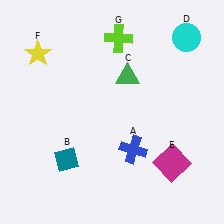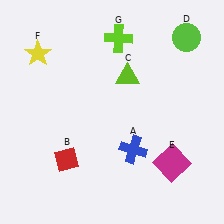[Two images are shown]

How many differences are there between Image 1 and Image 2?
There are 3 differences between the two images.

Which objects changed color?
B changed from teal to red. C changed from green to lime. D changed from cyan to lime.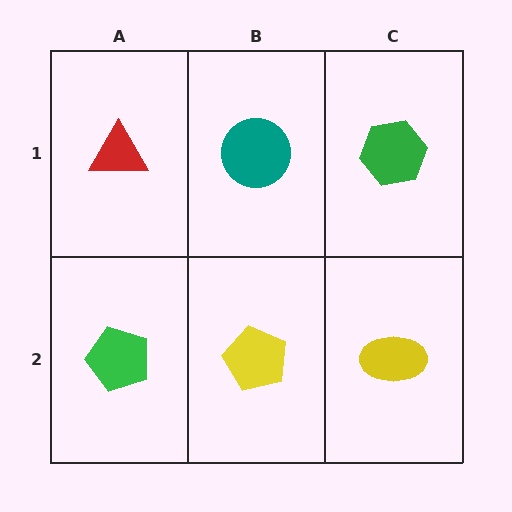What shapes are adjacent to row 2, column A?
A red triangle (row 1, column A), a yellow pentagon (row 2, column B).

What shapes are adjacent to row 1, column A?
A green pentagon (row 2, column A), a teal circle (row 1, column B).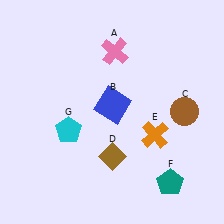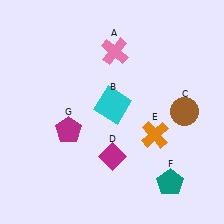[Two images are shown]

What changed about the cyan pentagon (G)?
In Image 1, G is cyan. In Image 2, it changed to magenta.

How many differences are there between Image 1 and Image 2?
There are 3 differences between the two images.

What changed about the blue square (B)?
In Image 1, B is blue. In Image 2, it changed to cyan.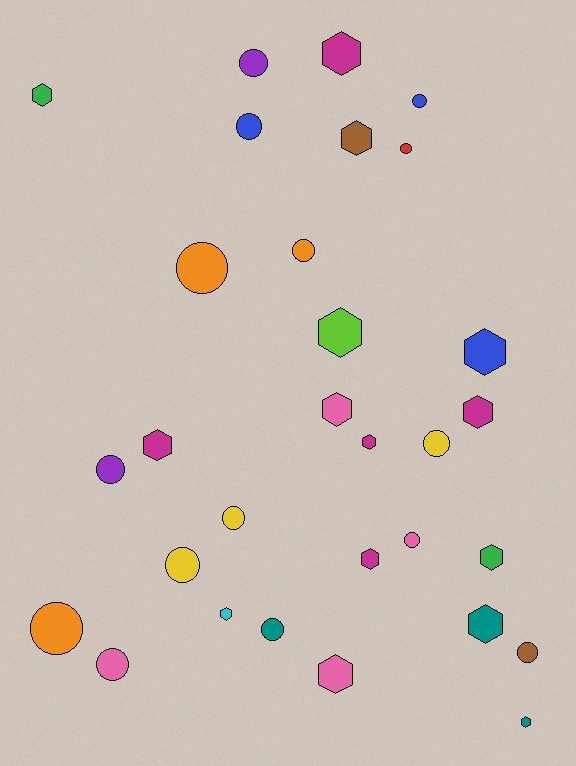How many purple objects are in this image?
There are 2 purple objects.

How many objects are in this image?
There are 30 objects.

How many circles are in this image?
There are 15 circles.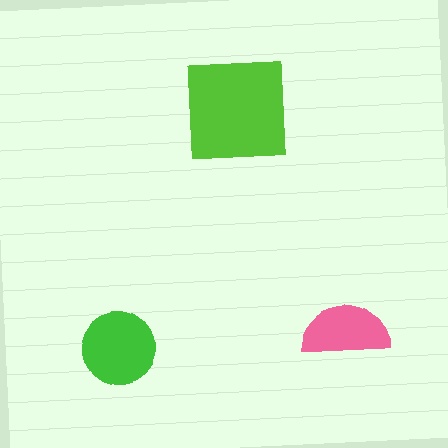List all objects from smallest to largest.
The pink semicircle, the green circle, the lime square.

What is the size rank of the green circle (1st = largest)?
2nd.